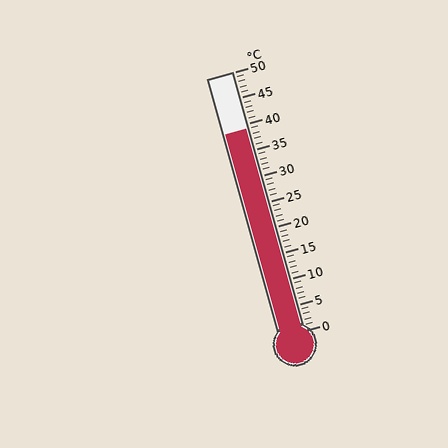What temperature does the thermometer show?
The thermometer shows approximately 39°C.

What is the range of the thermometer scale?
The thermometer scale ranges from 0°C to 50°C.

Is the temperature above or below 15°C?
The temperature is above 15°C.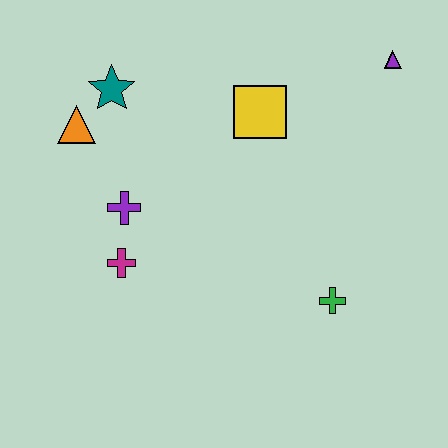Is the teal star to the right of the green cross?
No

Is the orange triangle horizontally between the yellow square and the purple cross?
No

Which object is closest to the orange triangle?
The teal star is closest to the orange triangle.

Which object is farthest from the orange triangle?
The purple triangle is farthest from the orange triangle.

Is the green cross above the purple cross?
No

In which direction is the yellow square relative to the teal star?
The yellow square is to the right of the teal star.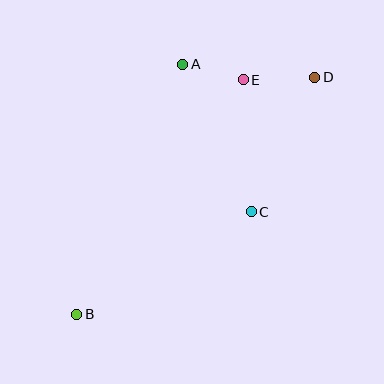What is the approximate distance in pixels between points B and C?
The distance between B and C is approximately 203 pixels.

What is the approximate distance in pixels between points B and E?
The distance between B and E is approximately 288 pixels.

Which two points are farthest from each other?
Points B and D are farthest from each other.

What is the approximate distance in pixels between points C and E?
The distance between C and E is approximately 133 pixels.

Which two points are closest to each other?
Points A and E are closest to each other.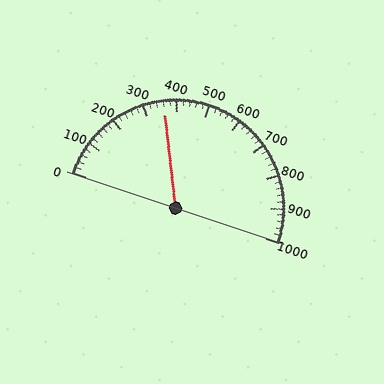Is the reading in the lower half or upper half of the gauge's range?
The reading is in the lower half of the range (0 to 1000).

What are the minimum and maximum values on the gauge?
The gauge ranges from 0 to 1000.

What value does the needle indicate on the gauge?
The needle indicates approximately 360.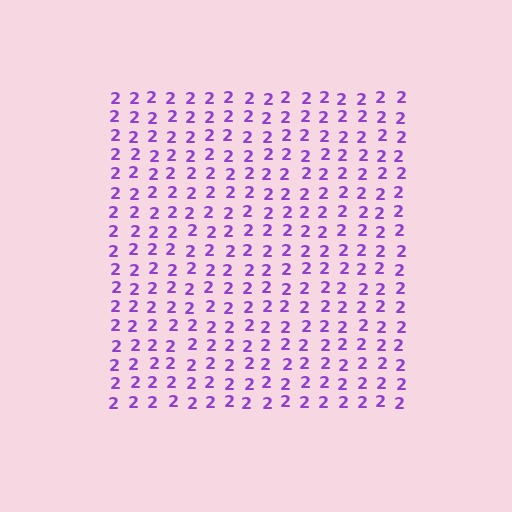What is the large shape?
The large shape is a square.